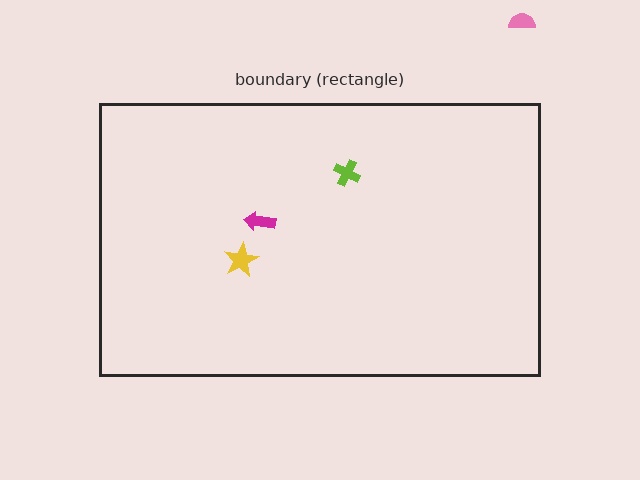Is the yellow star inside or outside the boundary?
Inside.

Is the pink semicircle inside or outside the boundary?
Outside.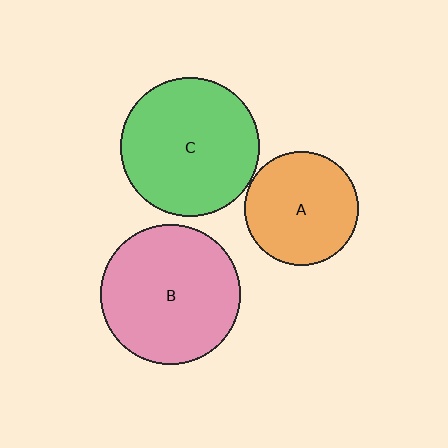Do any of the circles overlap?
No, none of the circles overlap.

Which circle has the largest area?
Circle C (green).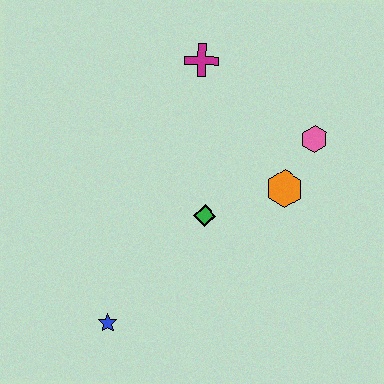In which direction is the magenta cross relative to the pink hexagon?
The magenta cross is to the left of the pink hexagon.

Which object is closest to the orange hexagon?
The pink hexagon is closest to the orange hexagon.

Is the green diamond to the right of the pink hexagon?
No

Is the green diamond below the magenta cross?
Yes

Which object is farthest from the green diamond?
The magenta cross is farthest from the green diamond.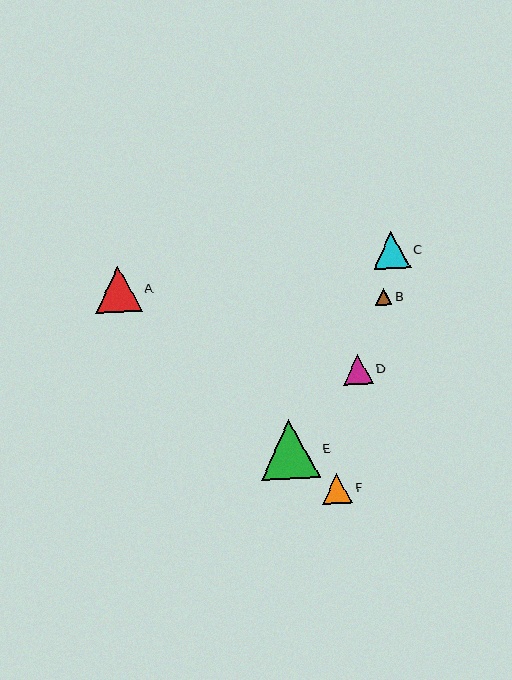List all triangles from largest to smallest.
From largest to smallest: E, A, C, F, D, B.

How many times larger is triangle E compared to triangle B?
Triangle E is approximately 3.6 times the size of triangle B.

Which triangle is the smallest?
Triangle B is the smallest with a size of approximately 17 pixels.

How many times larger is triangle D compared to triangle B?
Triangle D is approximately 1.8 times the size of triangle B.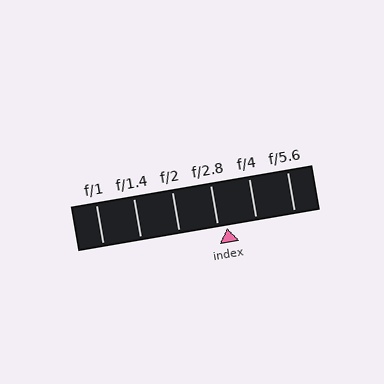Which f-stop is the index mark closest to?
The index mark is closest to f/2.8.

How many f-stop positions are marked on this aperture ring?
There are 6 f-stop positions marked.